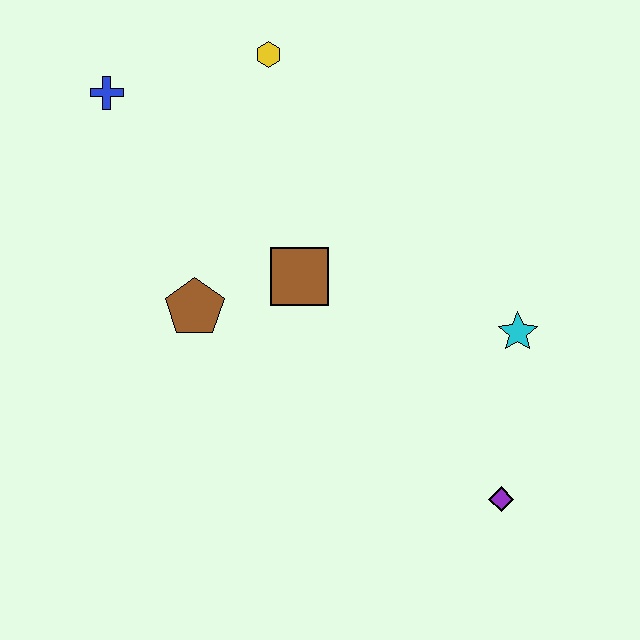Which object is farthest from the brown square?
The purple diamond is farthest from the brown square.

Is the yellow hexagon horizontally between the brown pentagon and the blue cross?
No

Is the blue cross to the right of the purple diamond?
No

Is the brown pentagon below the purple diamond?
No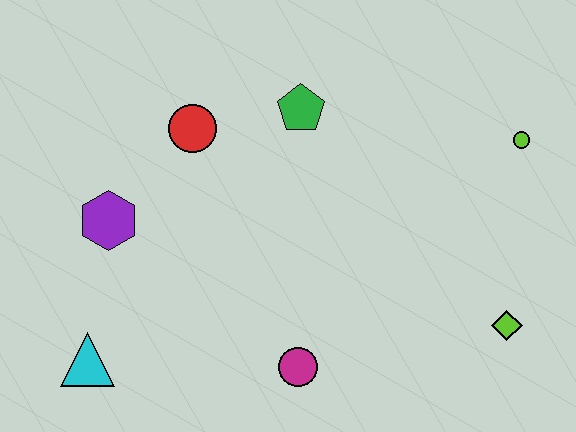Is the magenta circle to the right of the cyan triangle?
Yes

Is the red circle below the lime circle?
No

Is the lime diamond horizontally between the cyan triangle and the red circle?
No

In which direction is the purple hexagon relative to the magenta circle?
The purple hexagon is to the left of the magenta circle.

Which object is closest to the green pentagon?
The red circle is closest to the green pentagon.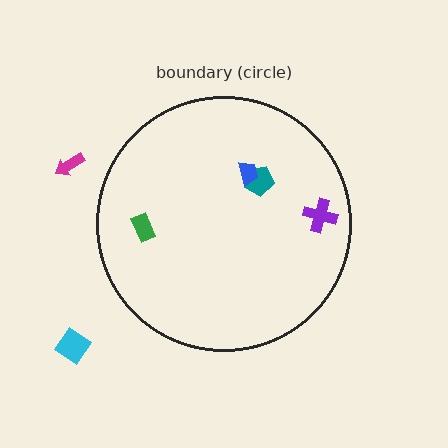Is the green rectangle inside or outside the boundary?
Inside.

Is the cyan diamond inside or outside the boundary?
Outside.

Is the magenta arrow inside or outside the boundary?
Outside.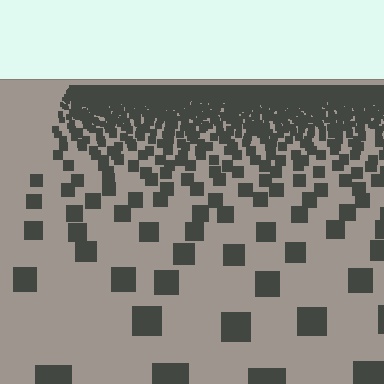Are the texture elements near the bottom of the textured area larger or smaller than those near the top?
Larger. Near the bottom, elements are closer to the viewer and appear at a bigger on-screen size.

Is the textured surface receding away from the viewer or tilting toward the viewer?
The surface is receding away from the viewer. Texture elements get smaller and denser toward the top.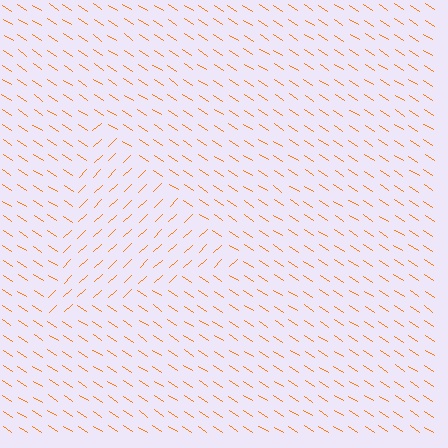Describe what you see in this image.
The image is filled with small orange line segments. A triangle region in the image has lines oriented differently from the surrounding lines, creating a visible texture boundary.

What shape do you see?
I see a triangle.